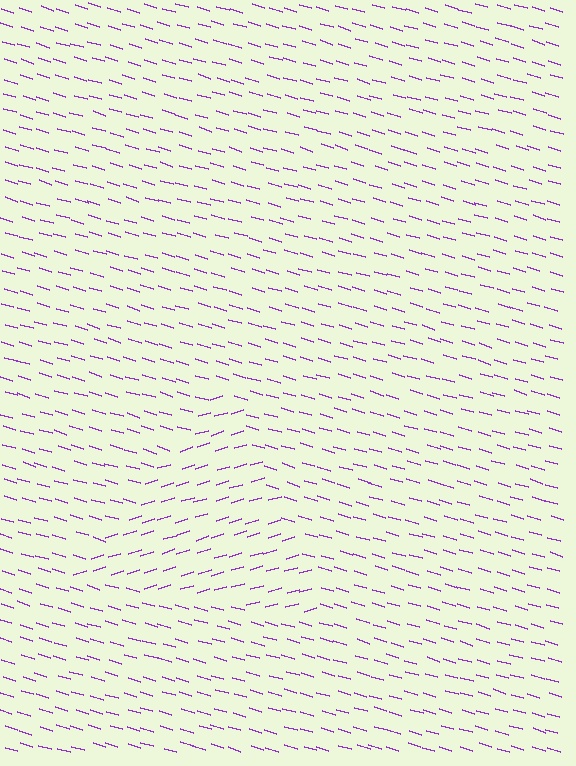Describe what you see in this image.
The image is filled with small purple line segments. A triangle region in the image has lines oriented differently from the surrounding lines, creating a visible texture boundary.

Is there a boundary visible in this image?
Yes, there is a texture boundary formed by a change in line orientation.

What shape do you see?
I see a triangle.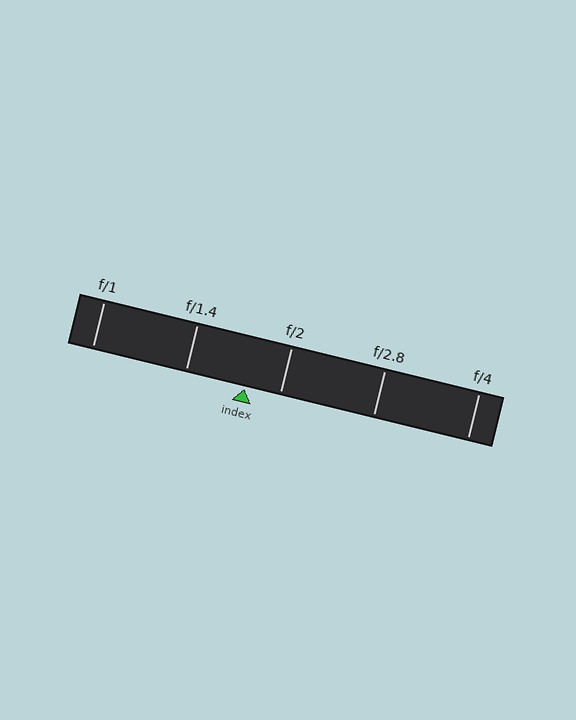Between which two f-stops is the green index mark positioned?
The index mark is between f/1.4 and f/2.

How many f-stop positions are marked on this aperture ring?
There are 5 f-stop positions marked.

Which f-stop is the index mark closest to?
The index mark is closest to f/2.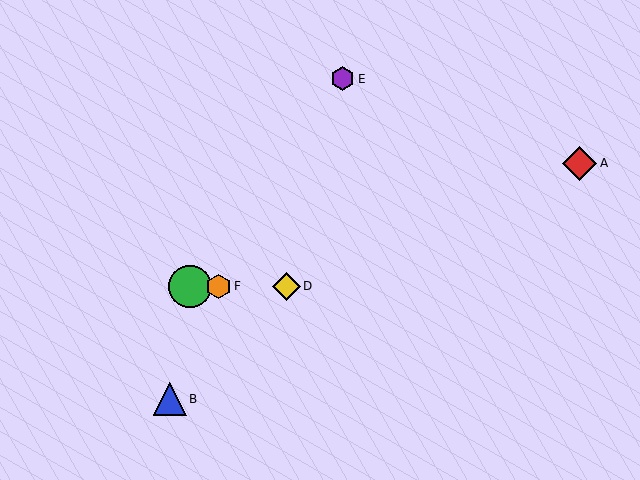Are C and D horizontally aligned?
Yes, both are at y≈286.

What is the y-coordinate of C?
Object C is at y≈286.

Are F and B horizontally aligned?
No, F is at y≈286 and B is at y≈399.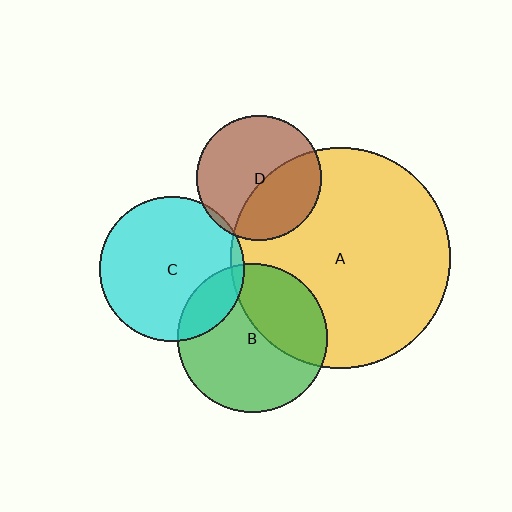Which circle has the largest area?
Circle A (yellow).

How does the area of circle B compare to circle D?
Approximately 1.4 times.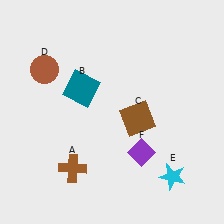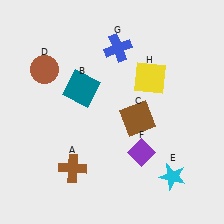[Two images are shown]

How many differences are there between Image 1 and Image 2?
There are 2 differences between the two images.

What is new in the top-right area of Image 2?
A blue cross (G) was added in the top-right area of Image 2.